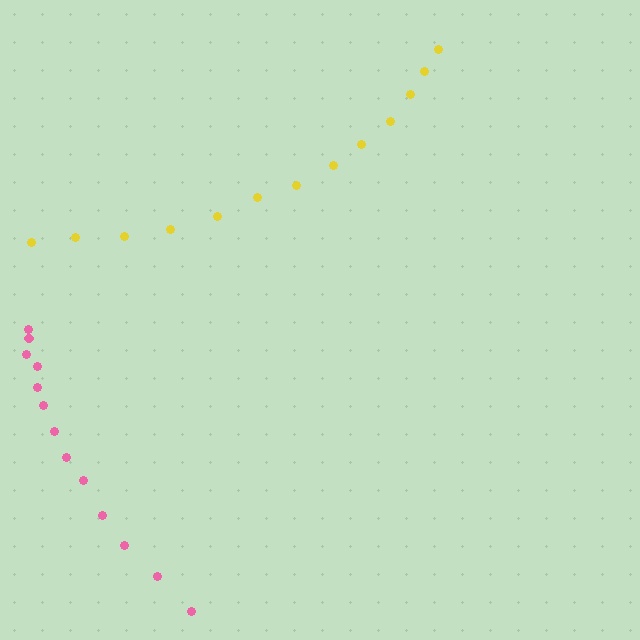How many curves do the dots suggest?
There are 2 distinct paths.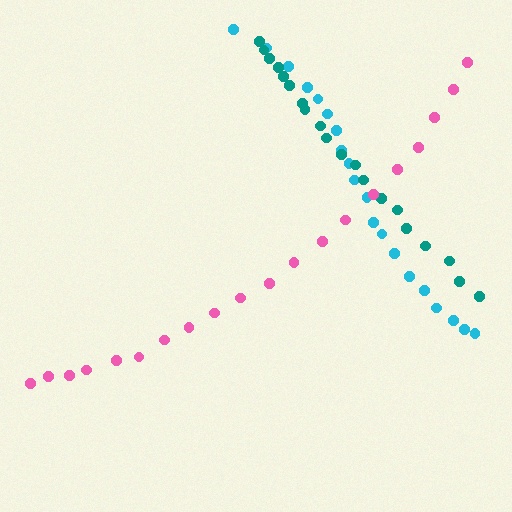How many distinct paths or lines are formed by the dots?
There are 3 distinct paths.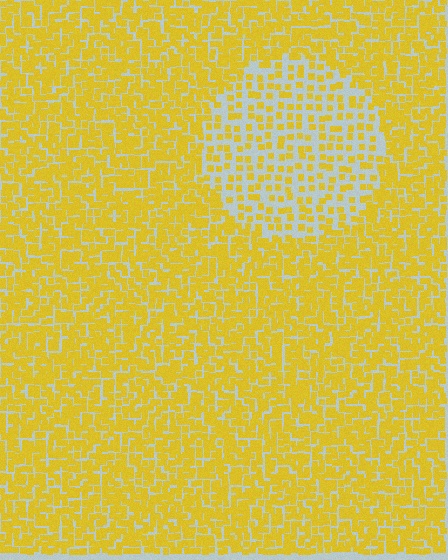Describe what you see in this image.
The image contains small yellow elements arranged at two different densities. A circle-shaped region is visible where the elements are less densely packed than the surrounding area.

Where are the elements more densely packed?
The elements are more densely packed outside the circle boundary.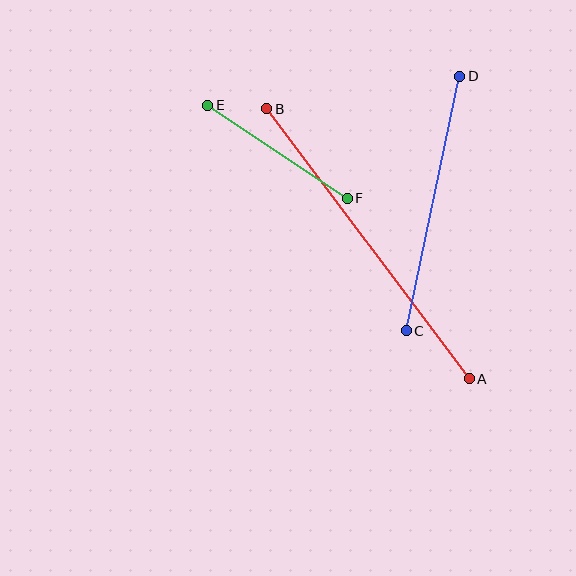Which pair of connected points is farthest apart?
Points A and B are farthest apart.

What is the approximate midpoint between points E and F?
The midpoint is at approximately (277, 152) pixels.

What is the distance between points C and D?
The distance is approximately 260 pixels.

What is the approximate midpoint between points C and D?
The midpoint is at approximately (433, 204) pixels.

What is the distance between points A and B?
The distance is approximately 338 pixels.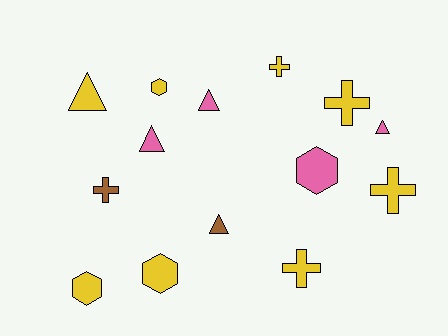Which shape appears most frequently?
Cross, with 5 objects.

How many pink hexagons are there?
There is 1 pink hexagon.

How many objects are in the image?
There are 14 objects.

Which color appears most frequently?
Yellow, with 8 objects.